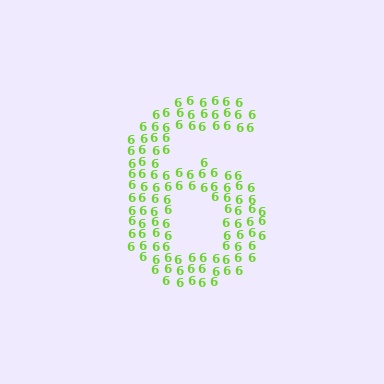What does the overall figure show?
The overall figure shows the digit 6.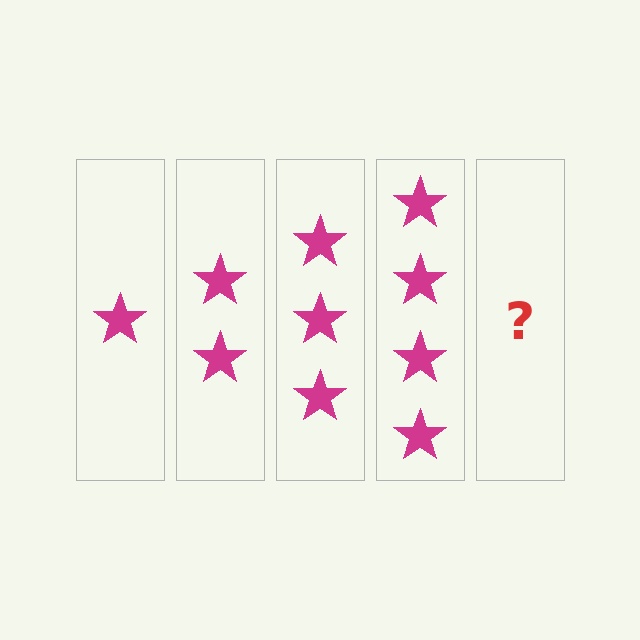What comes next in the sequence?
The next element should be 5 stars.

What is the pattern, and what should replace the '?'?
The pattern is that each step adds one more star. The '?' should be 5 stars.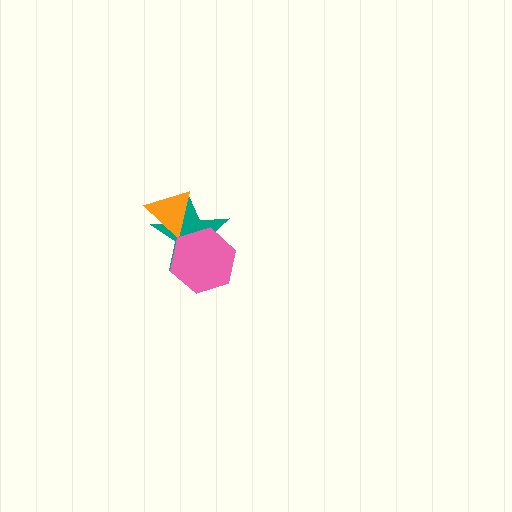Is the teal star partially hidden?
Yes, it is partially covered by another shape.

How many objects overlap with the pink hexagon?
1 object overlaps with the pink hexagon.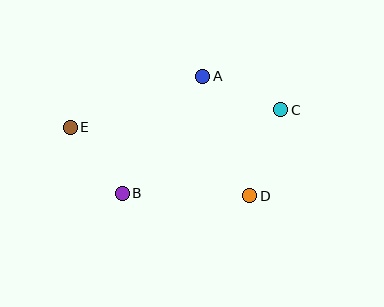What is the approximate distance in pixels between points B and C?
The distance between B and C is approximately 179 pixels.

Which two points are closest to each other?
Points B and E are closest to each other.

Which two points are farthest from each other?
Points C and E are farthest from each other.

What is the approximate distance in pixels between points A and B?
The distance between A and B is approximately 142 pixels.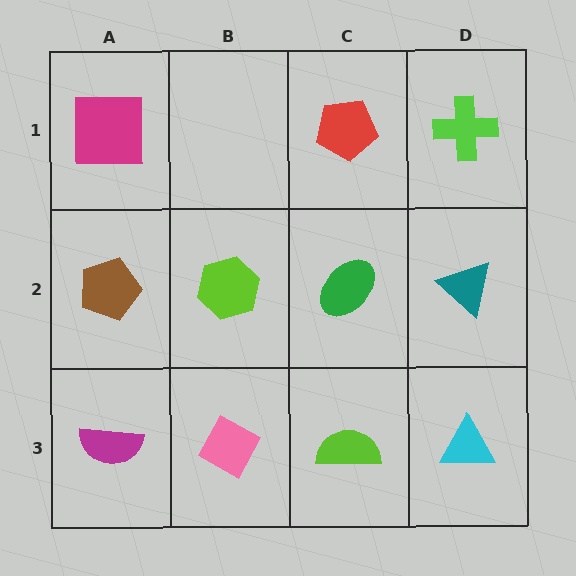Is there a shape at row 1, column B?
No, that cell is empty.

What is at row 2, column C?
A green ellipse.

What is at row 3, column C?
A lime semicircle.